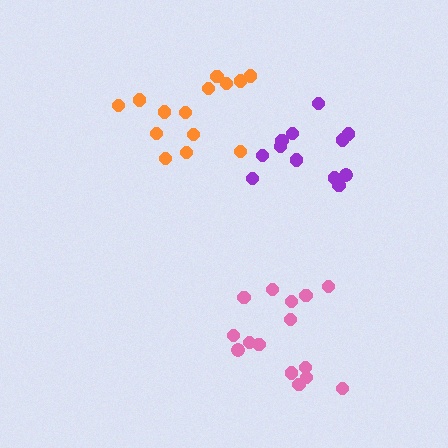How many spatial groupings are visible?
There are 3 spatial groupings.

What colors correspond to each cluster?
The clusters are colored: purple, orange, pink.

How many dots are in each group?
Group 1: 12 dots, Group 2: 14 dots, Group 3: 15 dots (41 total).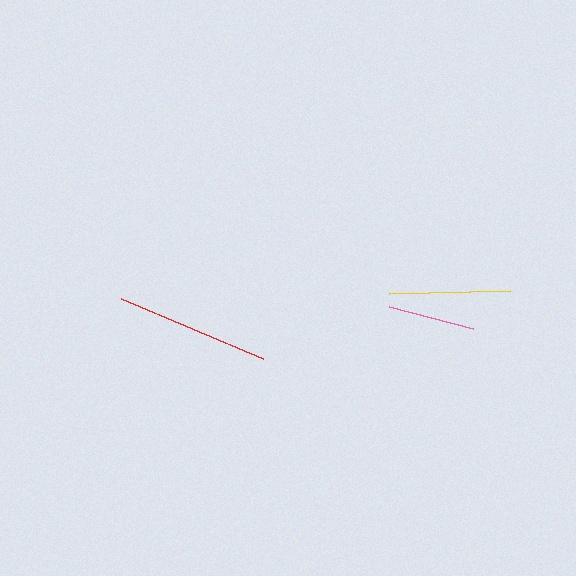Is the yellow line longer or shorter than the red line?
The red line is longer than the yellow line.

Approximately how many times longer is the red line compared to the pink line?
The red line is approximately 1.8 times the length of the pink line.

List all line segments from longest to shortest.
From longest to shortest: red, yellow, pink.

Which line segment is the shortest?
The pink line is the shortest at approximately 86 pixels.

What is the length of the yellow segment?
The yellow segment is approximately 121 pixels long.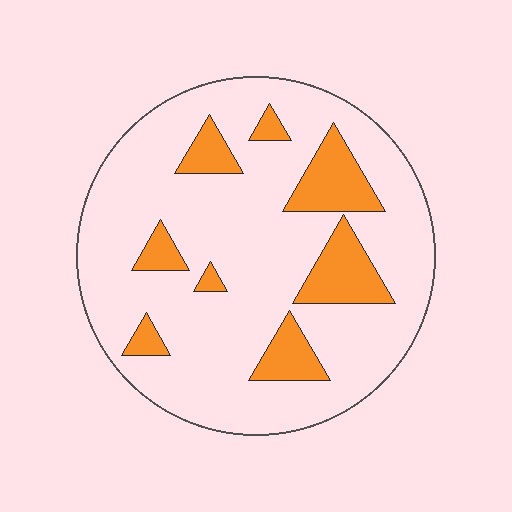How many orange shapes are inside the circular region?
8.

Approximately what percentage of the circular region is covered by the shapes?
Approximately 20%.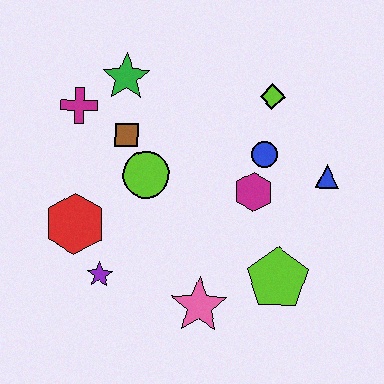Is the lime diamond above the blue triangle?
Yes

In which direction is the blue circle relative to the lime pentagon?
The blue circle is above the lime pentagon.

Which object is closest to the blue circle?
The magenta hexagon is closest to the blue circle.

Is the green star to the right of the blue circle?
No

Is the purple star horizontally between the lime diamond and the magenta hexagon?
No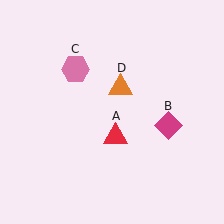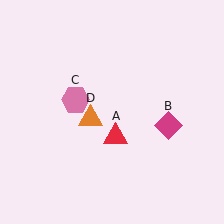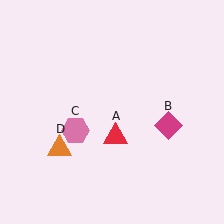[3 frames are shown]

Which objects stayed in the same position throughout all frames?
Red triangle (object A) and magenta diamond (object B) remained stationary.